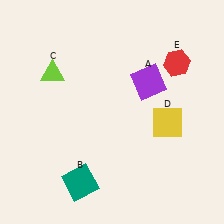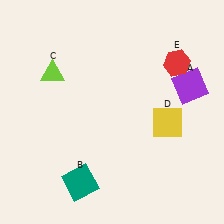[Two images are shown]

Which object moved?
The purple square (A) moved right.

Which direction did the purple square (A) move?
The purple square (A) moved right.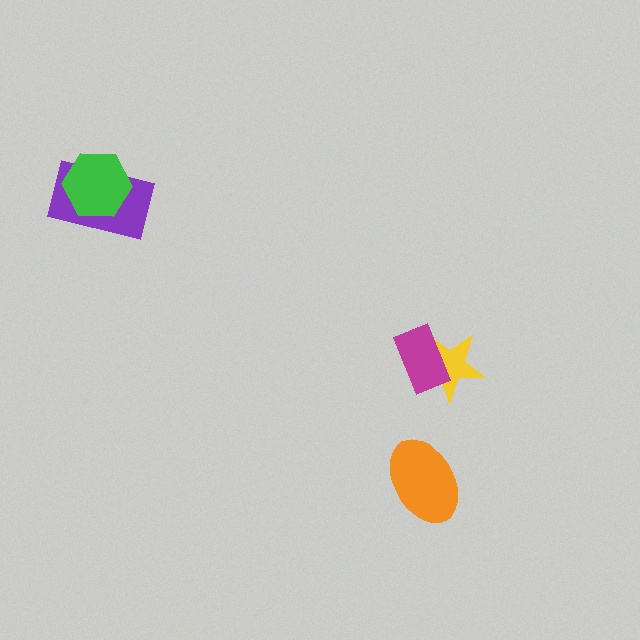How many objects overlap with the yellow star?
1 object overlaps with the yellow star.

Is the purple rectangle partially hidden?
Yes, it is partially covered by another shape.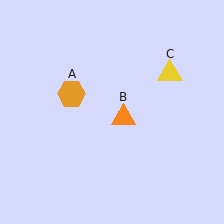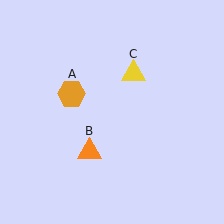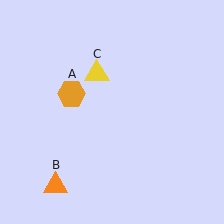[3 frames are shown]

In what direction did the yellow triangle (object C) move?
The yellow triangle (object C) moved left.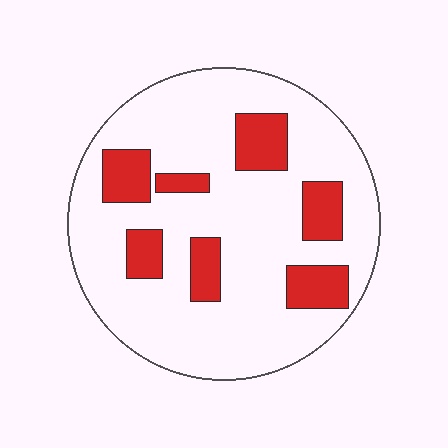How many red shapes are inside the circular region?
7.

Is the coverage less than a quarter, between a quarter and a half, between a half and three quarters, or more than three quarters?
Less than a quarter.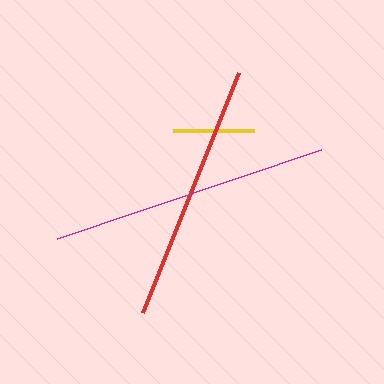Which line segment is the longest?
The magenta line is the longest at approximately 278 pixels.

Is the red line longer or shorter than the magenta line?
The magenta line is longer than the red line.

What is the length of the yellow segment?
The yellow segment is approximately 80 pixels long.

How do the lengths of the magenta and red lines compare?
The magenta and red lines are approximately the same length.